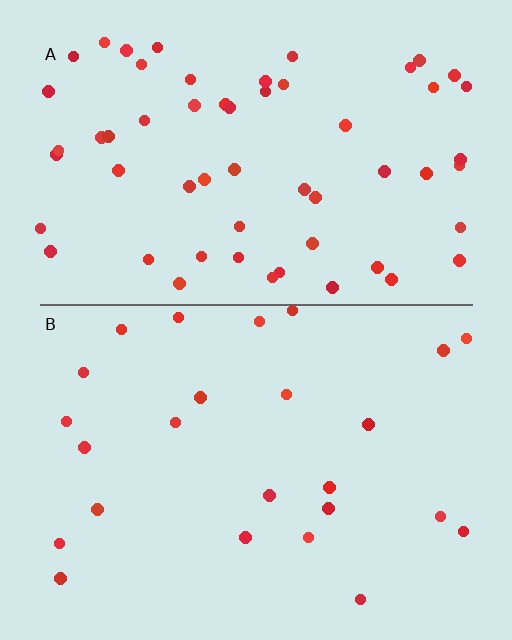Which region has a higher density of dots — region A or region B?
A (the top).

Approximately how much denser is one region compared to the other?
Approximately 2.3× — region A over region B.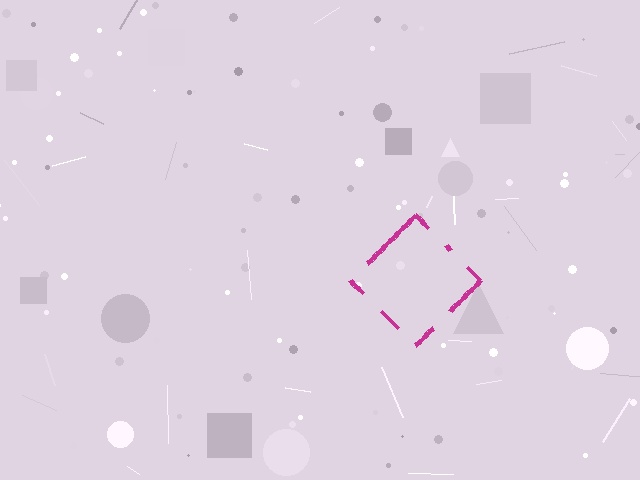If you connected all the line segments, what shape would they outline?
They would outline a diamond.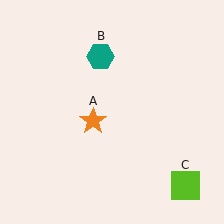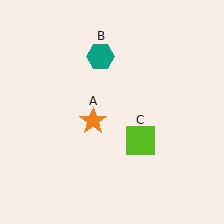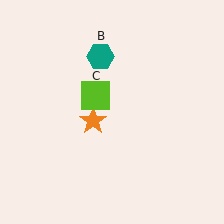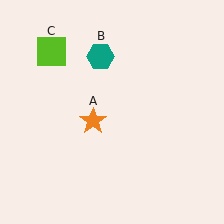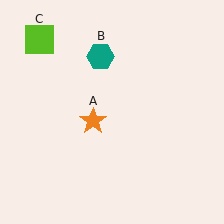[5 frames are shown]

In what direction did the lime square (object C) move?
The lime square (object C) moved up and to the left.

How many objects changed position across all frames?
1 object changed position: lime square (object C).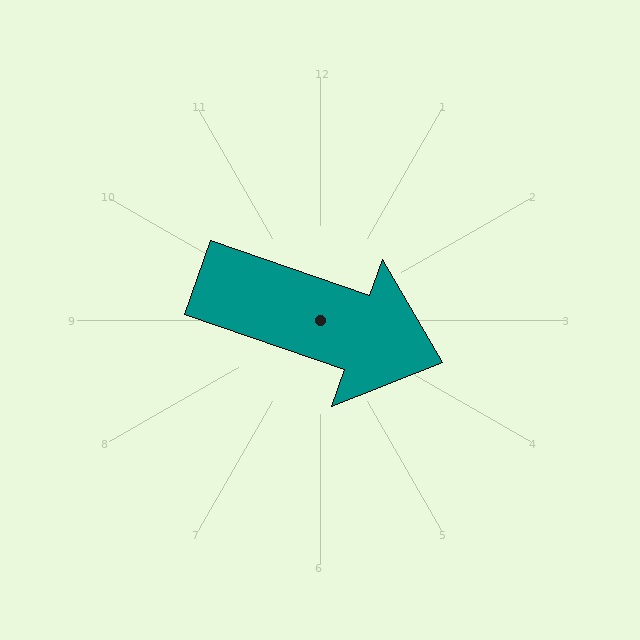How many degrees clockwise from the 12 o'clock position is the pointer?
Approximately 109 degrees.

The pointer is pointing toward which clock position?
Roughly 4 o'clock.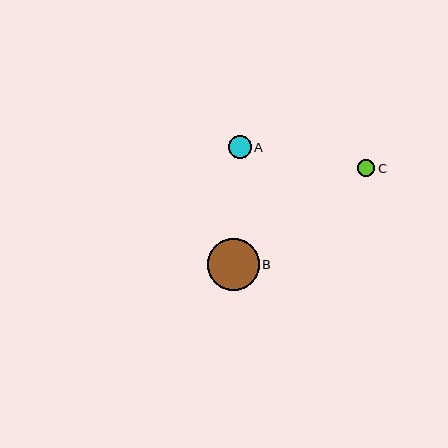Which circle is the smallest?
Circle C is the smallest with a size of approximately 17 pixels.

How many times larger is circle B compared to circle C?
Circle B is approximately 3.0 times the size of circle C.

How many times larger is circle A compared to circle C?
Circle A is approximately 1.3 times the size of circle C.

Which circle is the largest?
Circle B is the largest with a size of approximately 52 pixels.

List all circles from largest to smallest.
From largest to smallest: B, A, C.